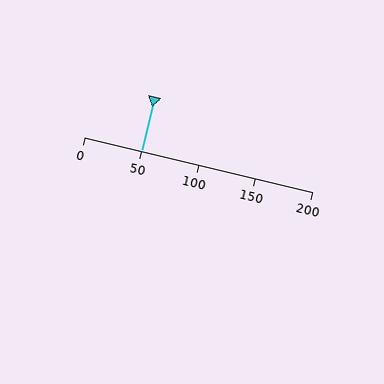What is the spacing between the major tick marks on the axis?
The major ticks are spaced 50 apart.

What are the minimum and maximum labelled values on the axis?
The axis runs from 0 to 200.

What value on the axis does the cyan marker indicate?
The marker indicates approximately 50.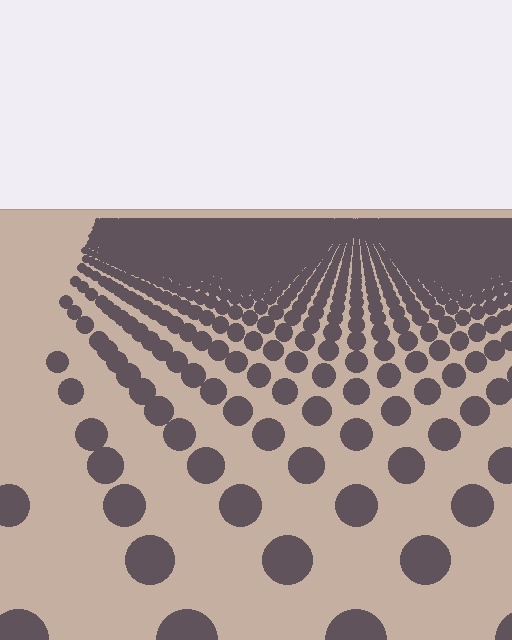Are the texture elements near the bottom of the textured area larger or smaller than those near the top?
Larger. Near the bottom, elements are closer to the viewer and appear at a bigger on-screen size.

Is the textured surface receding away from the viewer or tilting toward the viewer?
The surface is receding away from the viewer. Texture elements get smaller and denser toward the top.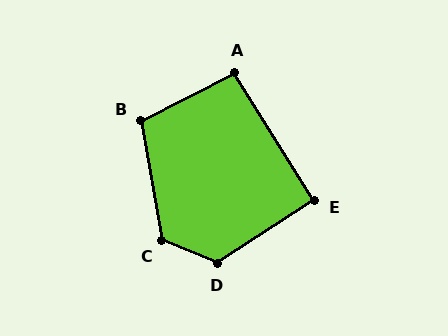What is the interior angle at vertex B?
Approximately 107 degrees (obtuse).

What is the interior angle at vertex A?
Approximately 95 degrees (approximately right).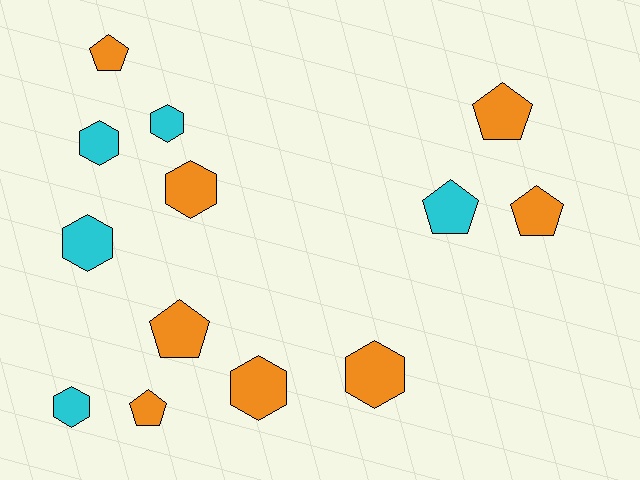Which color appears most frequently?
Orange, with 8 objects.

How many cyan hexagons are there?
There are 4 cyan hexagons.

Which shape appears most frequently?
Hexagon, with 7 objects.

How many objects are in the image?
There are 13 objects.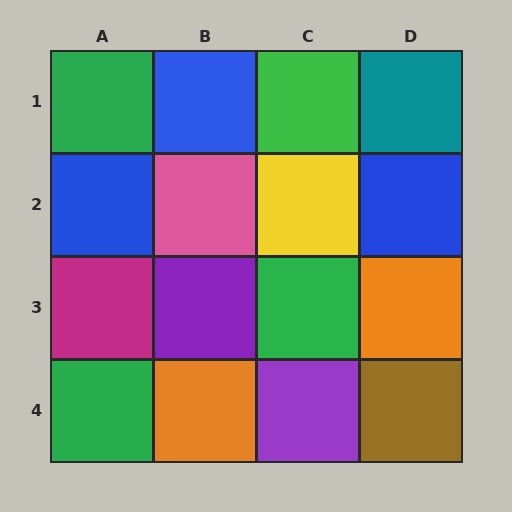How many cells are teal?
1 cell is teal.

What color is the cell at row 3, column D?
Orange.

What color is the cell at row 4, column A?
Green.